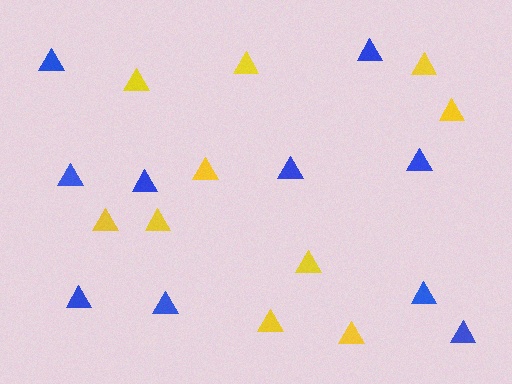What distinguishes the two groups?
There are 2 groups: one group of yellow triangles (10) and one group of blue triangles (10).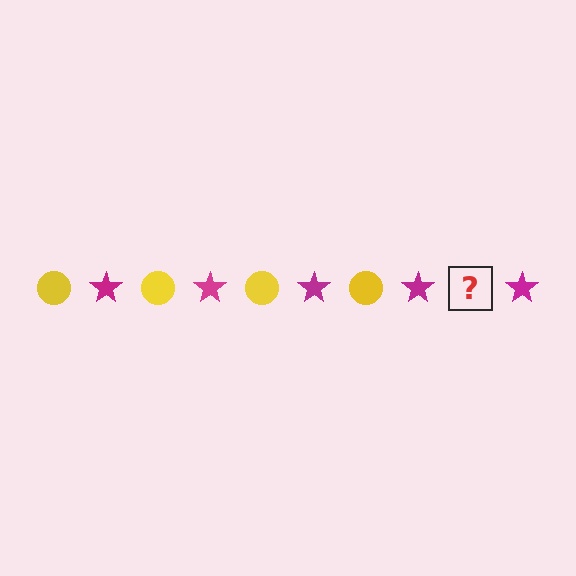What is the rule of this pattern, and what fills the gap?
The rule is that the pattern alternates between yellow circle and magenta star. The gap should be filled with a yellow circle.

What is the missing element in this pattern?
The missing element is a yellow circle.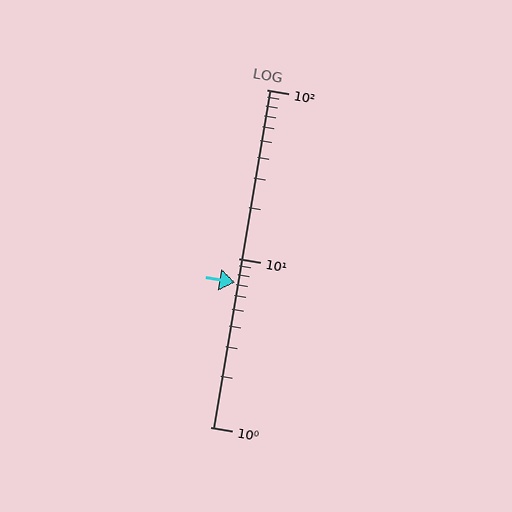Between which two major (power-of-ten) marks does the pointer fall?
The pointer is between 1 and 10.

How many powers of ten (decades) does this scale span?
The scale spans 2 decades, from 1 to 100.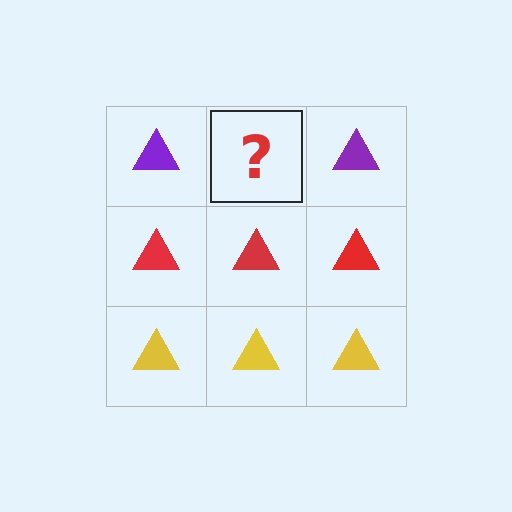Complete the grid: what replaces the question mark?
The question mark should be replaced with a purple triangle.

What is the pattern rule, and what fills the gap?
The rule is that each row has a consistent color. The gap should be filled with a purple triangle.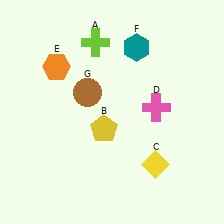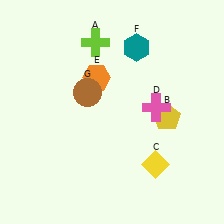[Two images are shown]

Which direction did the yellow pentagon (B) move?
The yellow pentagon (B) moved right.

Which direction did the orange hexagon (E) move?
The orange hexagon (E) moved right.